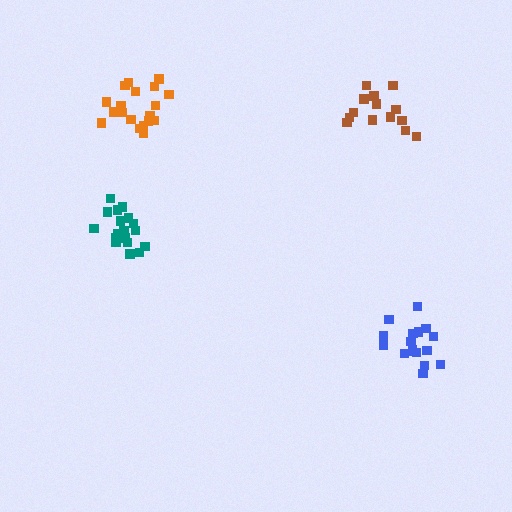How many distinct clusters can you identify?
There are 4 distinct clusters.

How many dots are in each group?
Group 1: 19 dots, Group 2: 17 dots, Group 3: 19 dots, Group 4: 14 dots (69 total).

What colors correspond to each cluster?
The clusters are colored: teal, blue, orange, brown.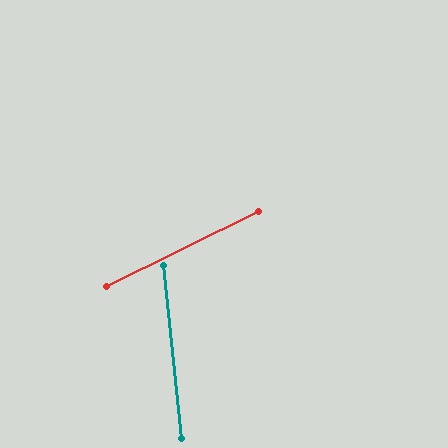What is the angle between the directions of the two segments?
Approximately 69 degrees.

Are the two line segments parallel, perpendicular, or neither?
Neither parallel nor perpendicular — they differ by about 69°.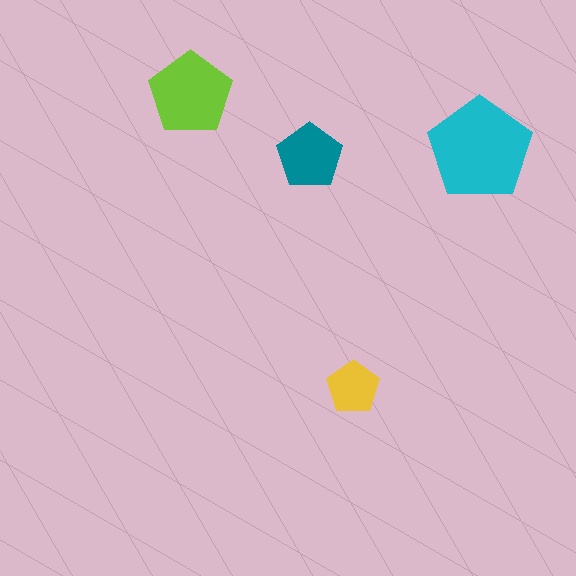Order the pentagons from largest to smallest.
the cyan one, the lime one, the teal one, the yellow one.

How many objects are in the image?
There are 4 objects in the image.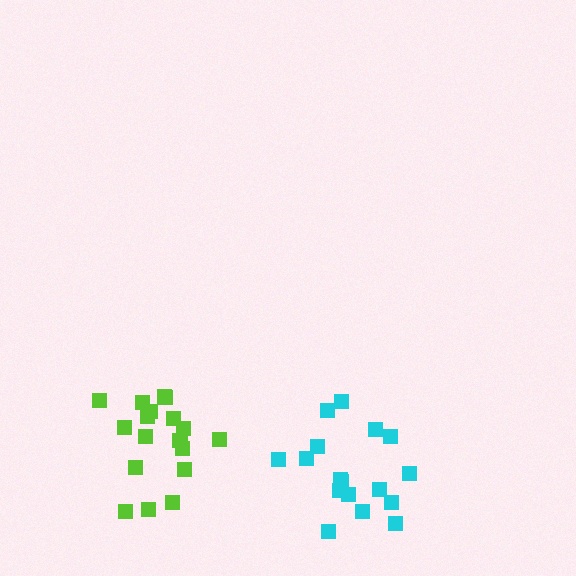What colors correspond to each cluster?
The clusters are colored: lime, cyan.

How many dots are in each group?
Group 1: 19 dots, Group 2: 17 dots (36 total).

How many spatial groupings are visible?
There are 2 spatial groupings.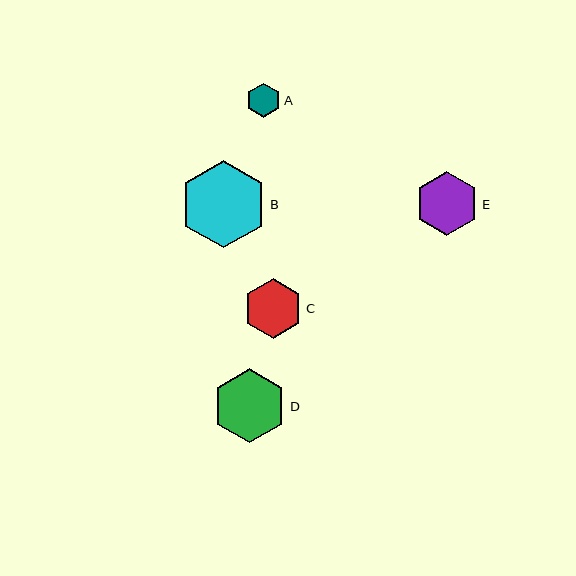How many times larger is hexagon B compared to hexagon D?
Hexagon B is approximately 1.2 times the size of hexagon D.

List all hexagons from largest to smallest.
From largest to smallest: B, D, E, C, A.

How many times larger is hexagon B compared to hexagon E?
Hexagon B is approximately 1.4 times the size of hexagon E.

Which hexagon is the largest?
Hexagon B is the largest with a size of approximately 88 pixels.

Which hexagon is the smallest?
Hexagon A is the smallest with a size of approximately 34 pixels.